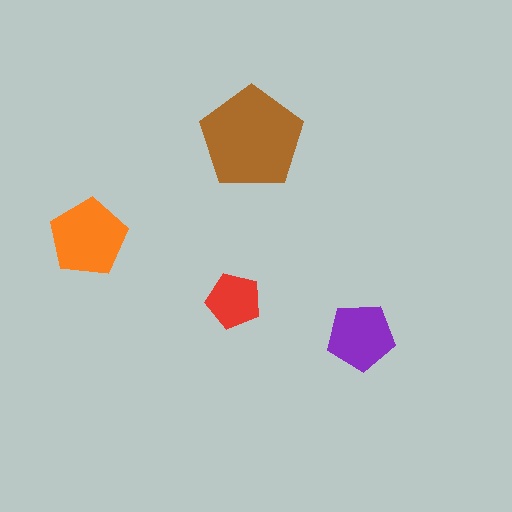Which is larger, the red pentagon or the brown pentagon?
The brown one.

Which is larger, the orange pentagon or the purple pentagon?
The orange one.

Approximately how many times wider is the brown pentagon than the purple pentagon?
About 1.5 times wider.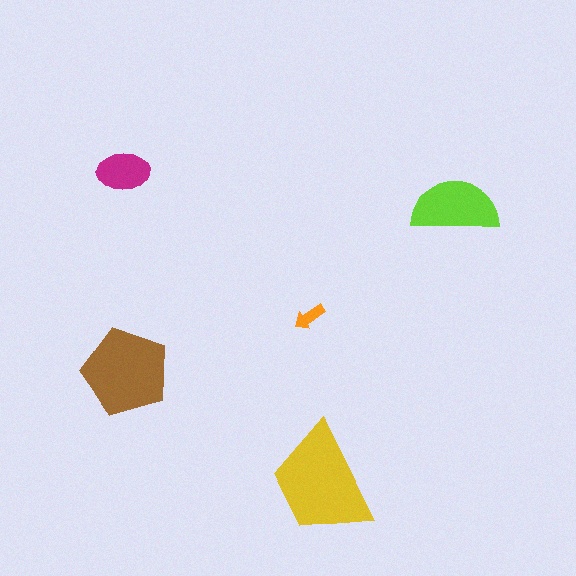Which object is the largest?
The yellow trapezoid.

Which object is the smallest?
The orange arrow.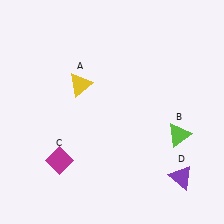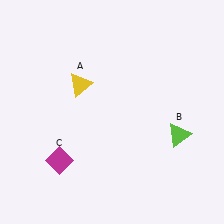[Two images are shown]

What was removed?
The purple triangle (D) was removed in Image 2.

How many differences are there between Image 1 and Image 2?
There is 1 difference between the two images.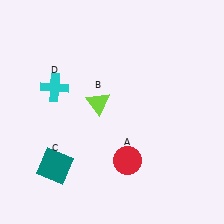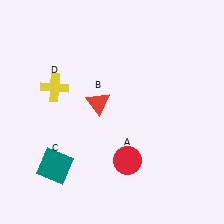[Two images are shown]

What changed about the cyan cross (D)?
In Image 1, D is cyan. In Image 2, it changed to yellow.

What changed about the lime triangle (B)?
In Image 1, B is lime. In Image 2, it changed to red.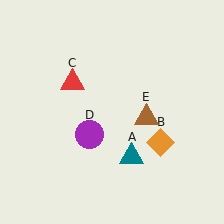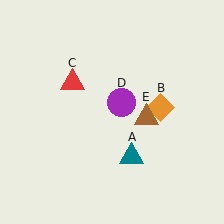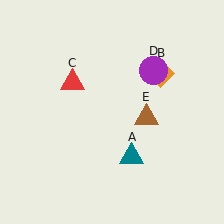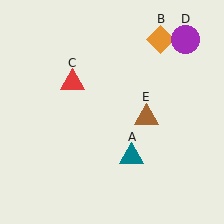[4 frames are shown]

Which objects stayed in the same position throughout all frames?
Teal triangle (object A) and red triangle (object C) and brown triangle (object E) remained stationary.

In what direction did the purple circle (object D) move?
The purple circle (object D) moved up and to the right.